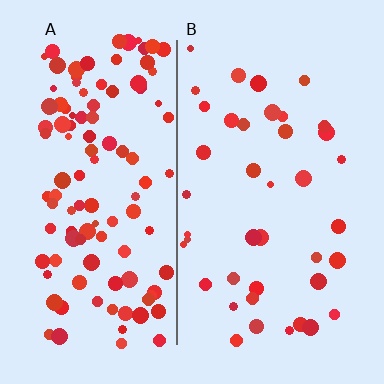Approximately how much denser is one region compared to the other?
Approximately 2.9× — region A over region B.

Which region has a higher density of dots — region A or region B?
A (the left).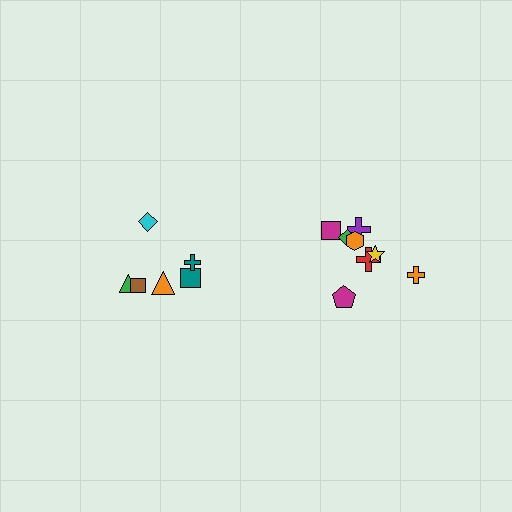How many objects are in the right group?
There are 8 objects.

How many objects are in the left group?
There are 6 objects.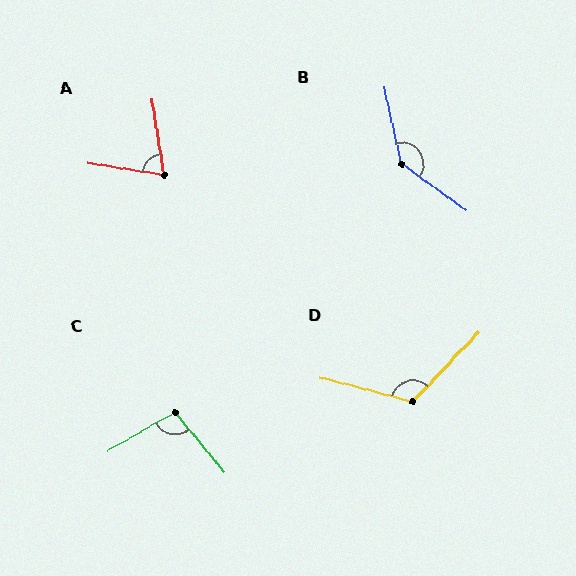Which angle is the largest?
B, at approximately 139 degrees.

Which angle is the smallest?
A, at approximately 72 degrees.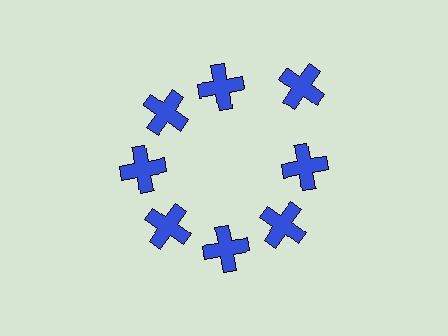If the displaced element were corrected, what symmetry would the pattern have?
It would have 8-fold rotational symmetry — the pattern would map onto itself every 45 degrees.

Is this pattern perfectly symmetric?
No. The 8 blue crosses are arranged in a ring, but one element near the 2 o'clock position is pushed outward from the center, breaking the 8-fold rotational symmetry.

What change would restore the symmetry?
The symmetry would be restored by moving it inward, back onto the ring so that all 8 crosses sit at equal angles and equal distance from the center.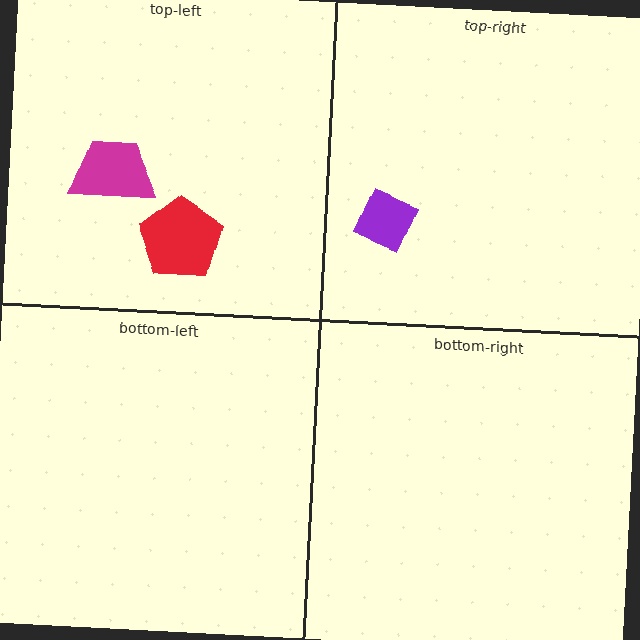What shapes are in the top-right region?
The purple diamond.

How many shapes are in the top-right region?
1.